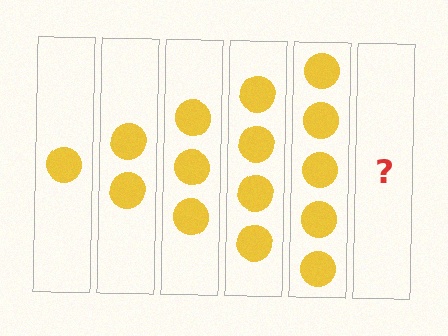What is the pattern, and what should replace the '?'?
The pattern is that each step adds one more circle. The '?' should be 6 circles.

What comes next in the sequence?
The next element should be 6 circles.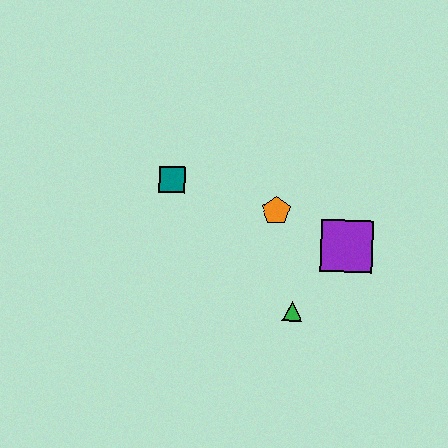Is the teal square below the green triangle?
No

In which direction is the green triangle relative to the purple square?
The green triangle is below the purple square.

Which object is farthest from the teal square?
The purple square is farthest from the teal square.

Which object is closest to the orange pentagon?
The purple square is closest to the orange pentagon.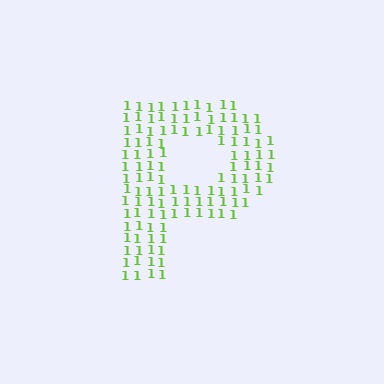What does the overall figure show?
The overall figure shows the letter P.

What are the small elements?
The small elements are digit 1's.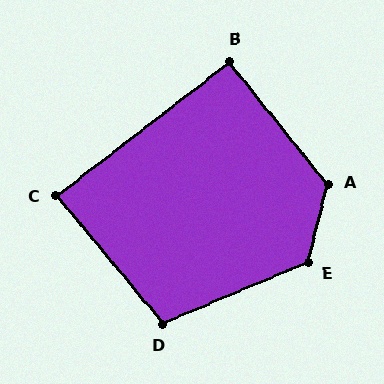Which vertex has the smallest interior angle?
C, at approximately 88 degrees.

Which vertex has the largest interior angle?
A, at approximately 127 degrees.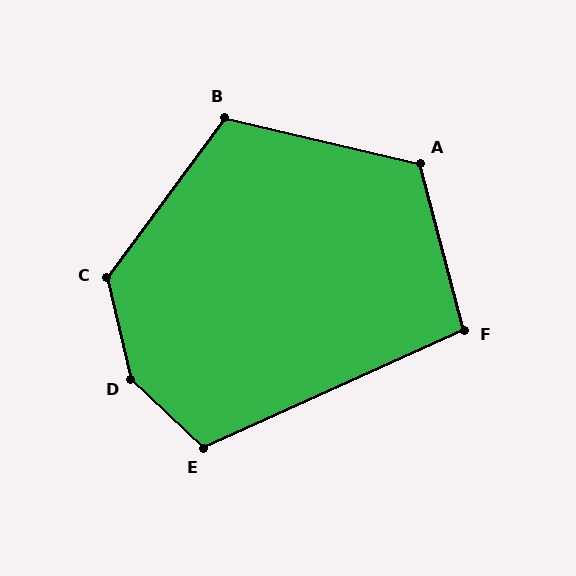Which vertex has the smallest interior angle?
F, at approximately 100 degrees.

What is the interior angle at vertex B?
Approximately 113 degrees (obtuse).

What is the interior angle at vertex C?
Approximately 130 degrees (obtuse).